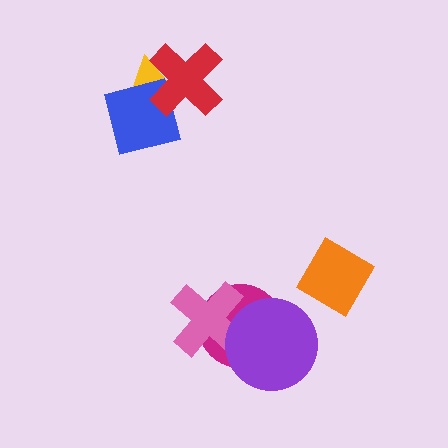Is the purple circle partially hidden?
No, no other shape covers it.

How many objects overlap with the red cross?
2 objects overlap with the red cross.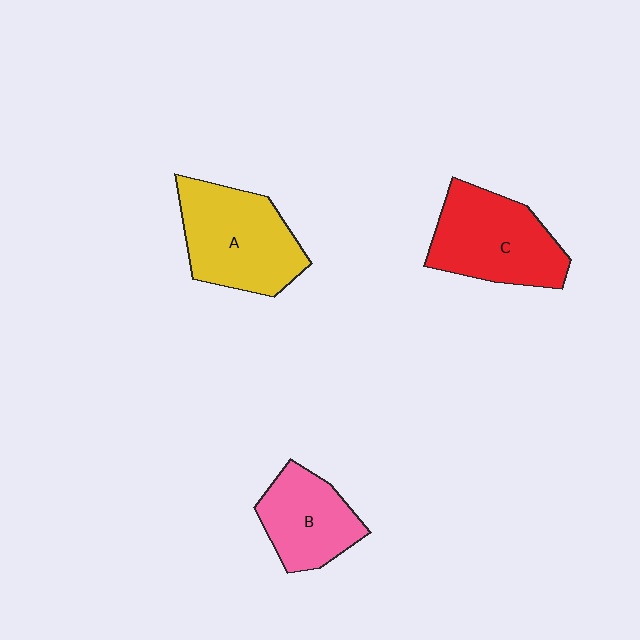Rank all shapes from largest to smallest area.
From largest to smallest: A (yellow), C (red), B (pink).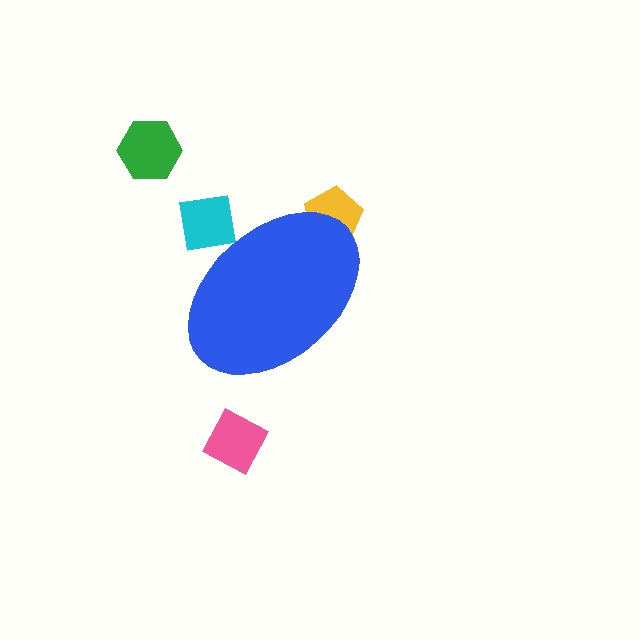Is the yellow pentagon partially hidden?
Yes, the yellow pentagon is partially hidden behind the blue ellipse.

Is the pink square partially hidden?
No, the pink square is fully visible.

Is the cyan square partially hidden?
Yes, the cyan square is partially hidden behind the blue ellipse.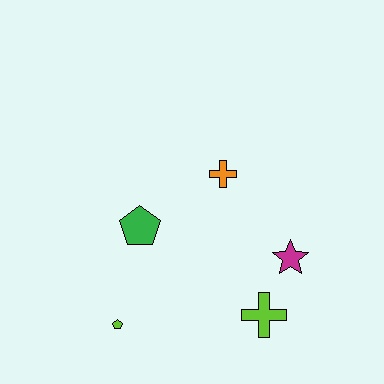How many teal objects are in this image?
There are no teal objects.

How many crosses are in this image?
There are 2 crosses.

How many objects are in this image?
There are 5 objects.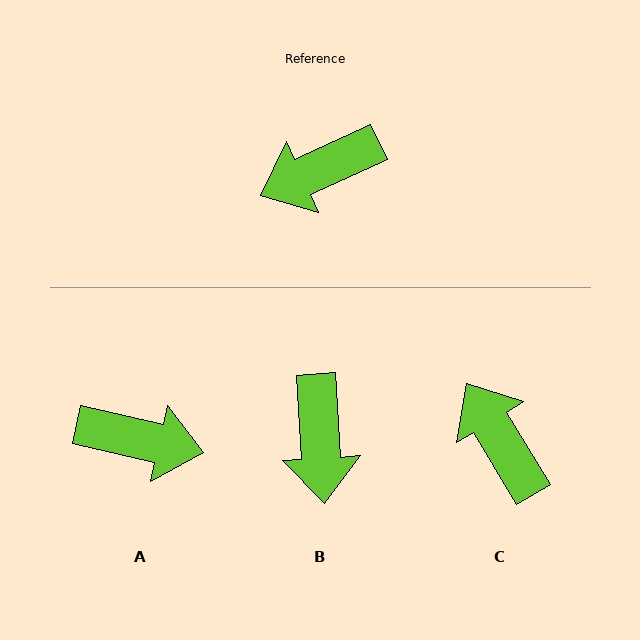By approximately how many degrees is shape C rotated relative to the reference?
Approximately 83 degrees clockwise.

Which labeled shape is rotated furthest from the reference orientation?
A, about 143 degrees away.